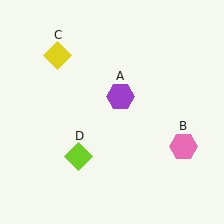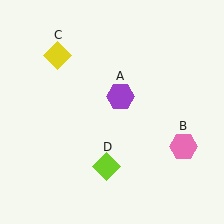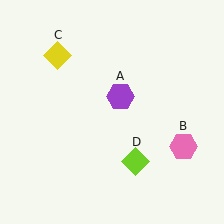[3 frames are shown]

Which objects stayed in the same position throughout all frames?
Purple hexagon (object A) and pink hexagon (object B) and yellow diamond (object C) remained stationary.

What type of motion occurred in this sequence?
The lime diamond (object D) rotated counterclockwise around the center of the scene.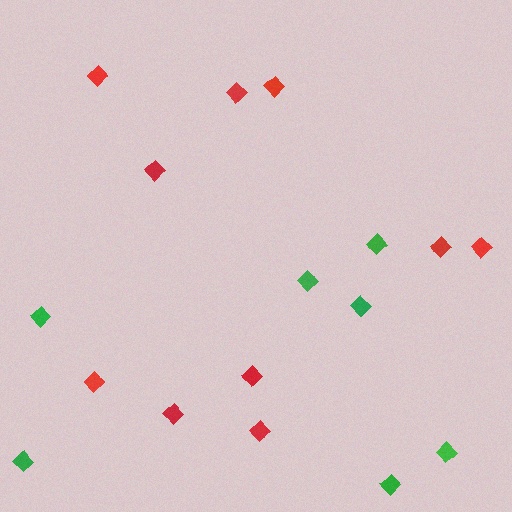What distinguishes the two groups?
There are 2 groups: one group of red diamonds (10) and one group of green diamonds (7).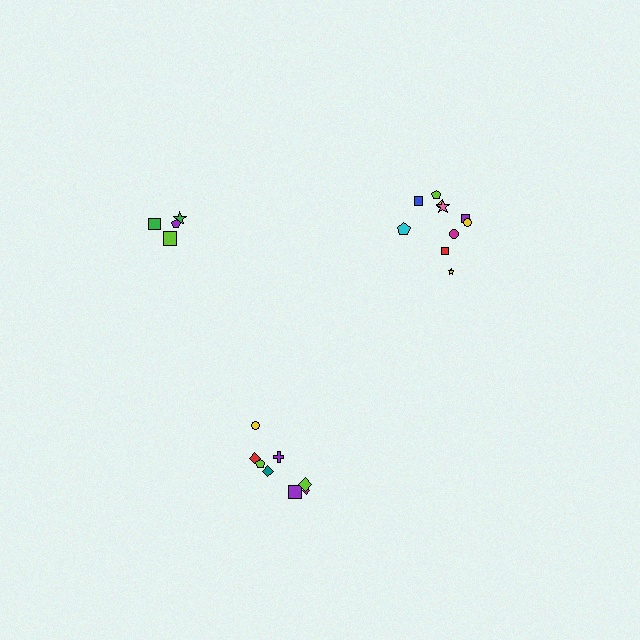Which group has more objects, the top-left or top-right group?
The top-right group.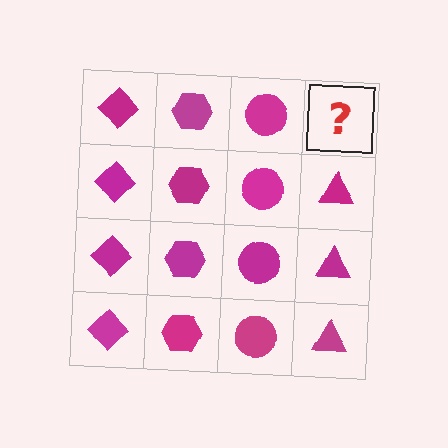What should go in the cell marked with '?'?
The missing cell should contain a magenta triangle.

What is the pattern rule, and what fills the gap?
The rule is that each column has a consistent shape. The gap should be filled with a magenta triangle.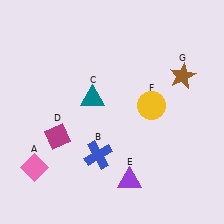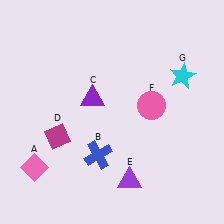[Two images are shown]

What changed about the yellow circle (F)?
In Image 1, F is yellow. In Image 2, it changed to pink.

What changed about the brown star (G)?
In Image 1, G is brown. In Image 2, it changed to cyan.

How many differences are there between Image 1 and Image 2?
There are 3 differences between the two images.